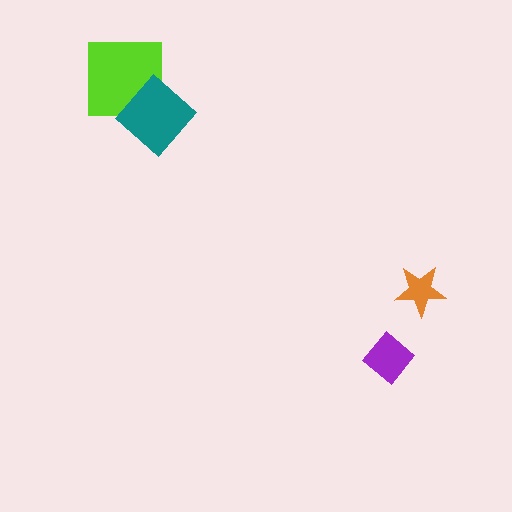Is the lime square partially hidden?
Yes, it is partially covered by another shape.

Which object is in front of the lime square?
The teal diamond is in front of the lime square.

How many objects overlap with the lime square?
1 object overlaps with the lime square.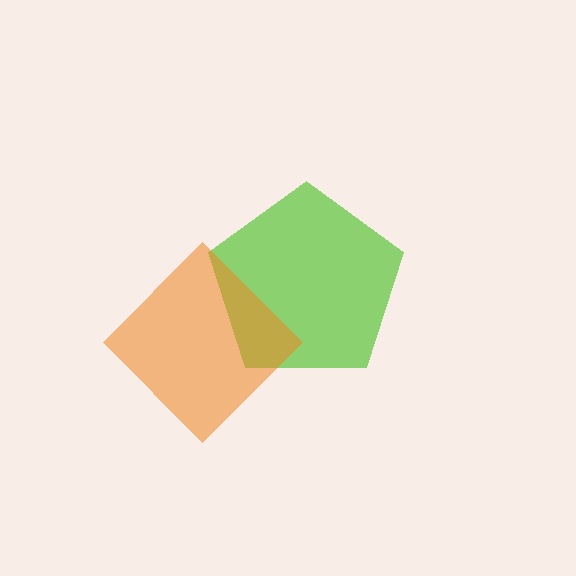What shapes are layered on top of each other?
The layered shapes are: a lime pentagon, an orange diamond.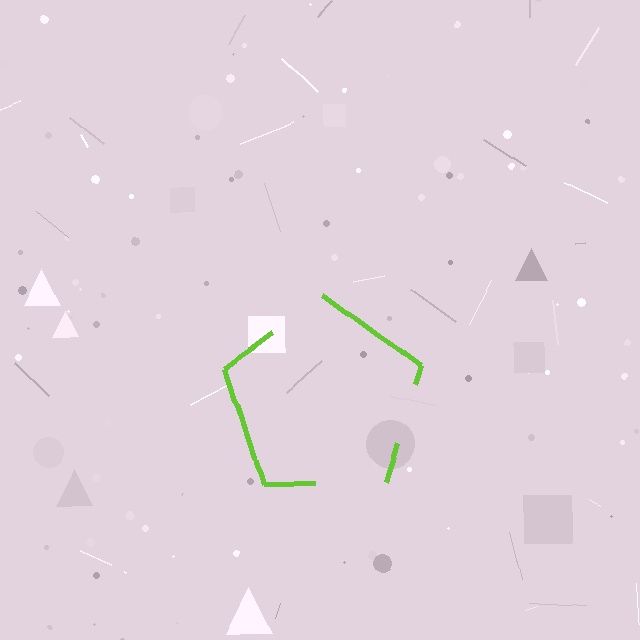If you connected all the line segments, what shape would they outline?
They would outline a pentagon.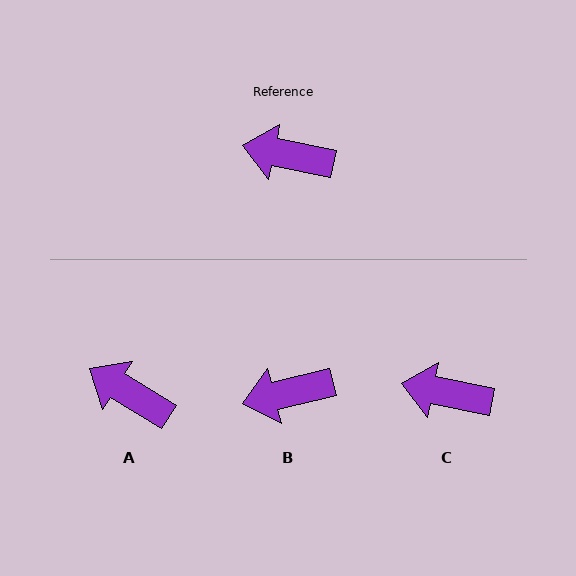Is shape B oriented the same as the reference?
No, it is off by about 25 degrees.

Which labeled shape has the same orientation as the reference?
C.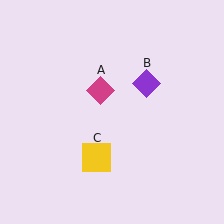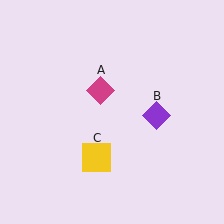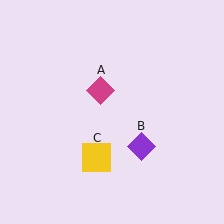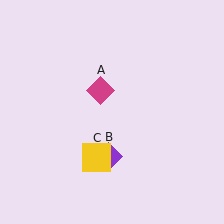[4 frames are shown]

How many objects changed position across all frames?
1 object changed position: purple diamond (object B).